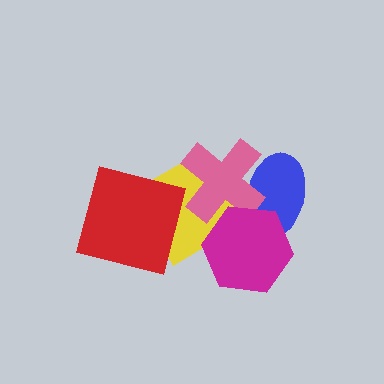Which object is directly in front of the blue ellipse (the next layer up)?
The pink cross is directly in front of the blue ellipse.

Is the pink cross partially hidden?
Yes, it is partially covered by another shape.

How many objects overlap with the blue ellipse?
2 objects overlap with the blue ellipse.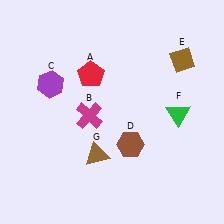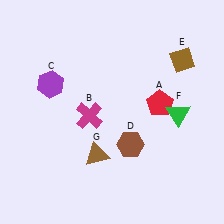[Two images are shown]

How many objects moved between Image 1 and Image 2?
1 object moved between the two images.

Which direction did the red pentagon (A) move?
The red pentagon (A) moved right.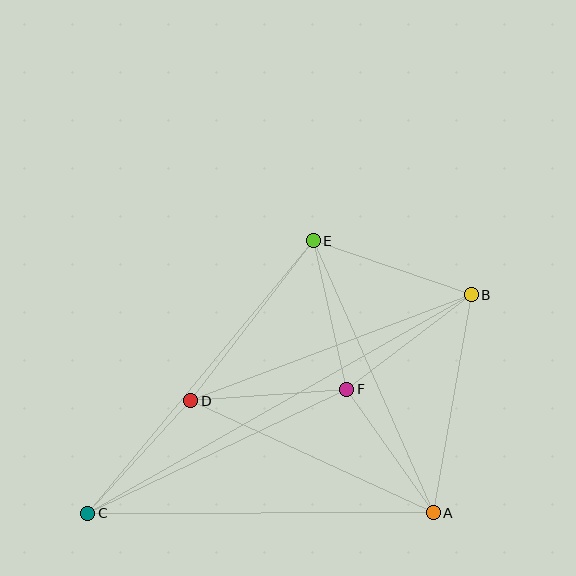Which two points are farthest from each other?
Points B and C are farthest from each other.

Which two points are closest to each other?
Points A and F are closest to each other.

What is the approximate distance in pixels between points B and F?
The distance between B and F is approximately 156 pixels.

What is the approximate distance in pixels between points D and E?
The distance between D and E is approximately 202 pixels.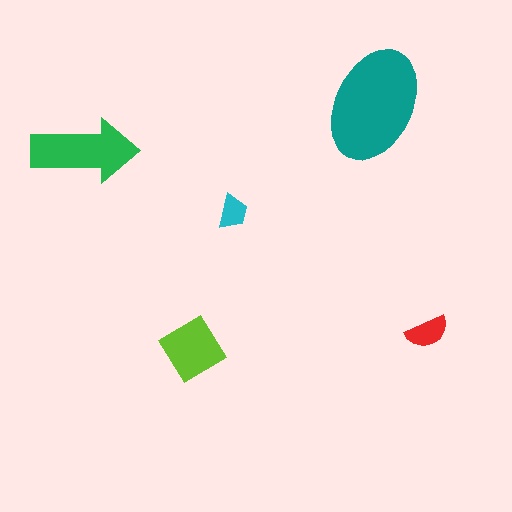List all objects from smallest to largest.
The cyan trapezoid, the red semicircle, the lime diamond, the green arrow, the teal ellipse.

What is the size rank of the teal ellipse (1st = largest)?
1st.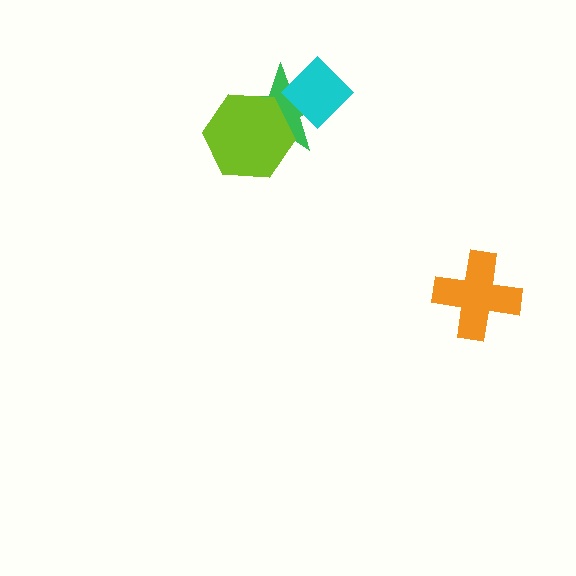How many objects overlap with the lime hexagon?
1 object overlaps with the lime hexagon.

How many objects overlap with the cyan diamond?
1 object overlaps with the cyan diamond.